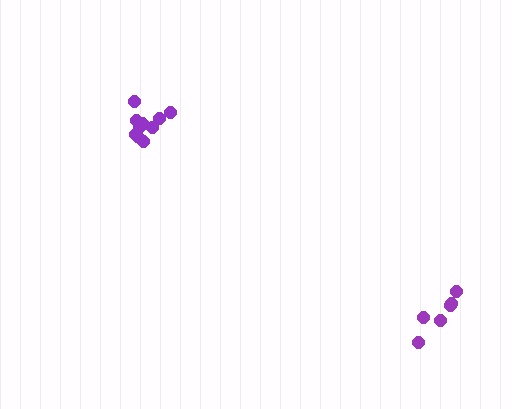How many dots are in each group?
Group 1: 10 dots, Group 2: 6 dots (16 total).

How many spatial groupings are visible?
There are 2 spatial groupings.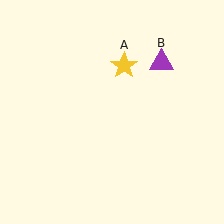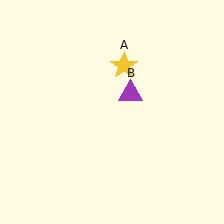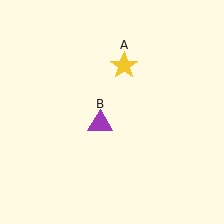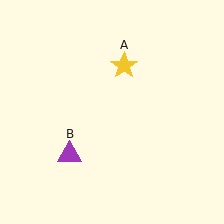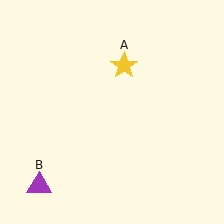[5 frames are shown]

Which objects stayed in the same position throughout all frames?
Yellow star (object A) remained stationary.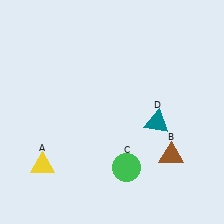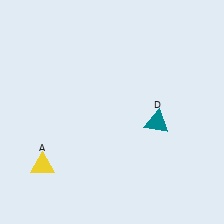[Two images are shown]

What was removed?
The green circle (C), the brown triangle (B) were removed in Image 2.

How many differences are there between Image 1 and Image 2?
There are 2 differences between the two images.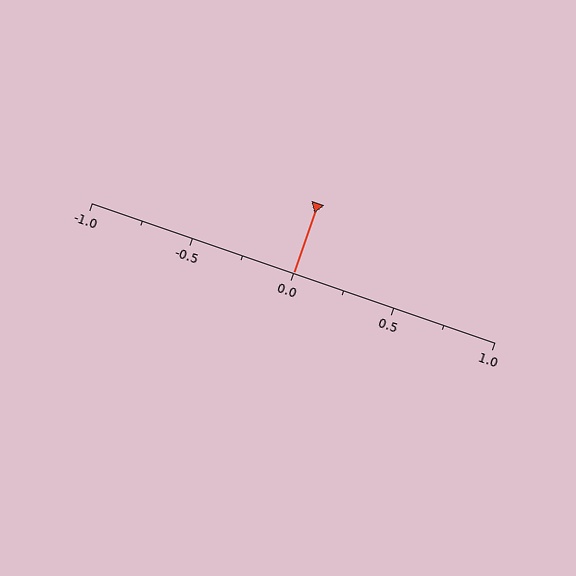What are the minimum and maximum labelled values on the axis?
The axis runs from -1.0 to 1.0.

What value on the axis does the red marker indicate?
The marker indicates approximately 0.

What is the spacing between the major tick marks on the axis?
The major ticks are spaced 0.5 apart.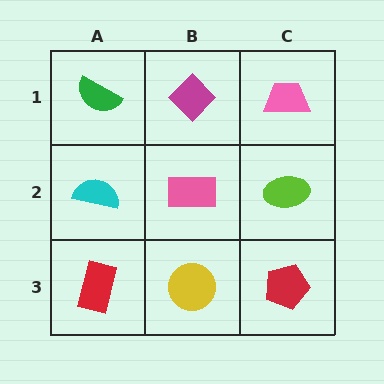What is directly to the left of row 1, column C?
A magenta diamond.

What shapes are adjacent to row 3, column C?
A lime ellipse (row 2, column C), a yellow circle (row 3, column B).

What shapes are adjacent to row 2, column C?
A pink trapezoid (row 1, column C), a red pentagon (row 3, column C), a pink rectangle (row 2, column B).